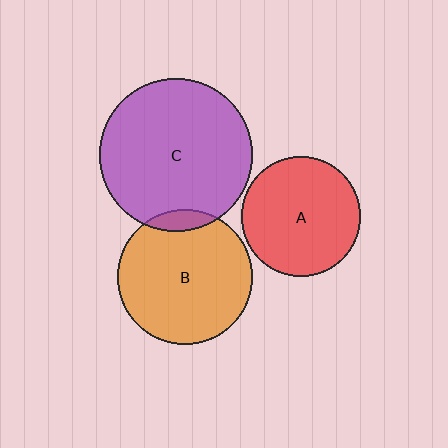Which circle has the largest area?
Circle C (purple).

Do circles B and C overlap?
Yes.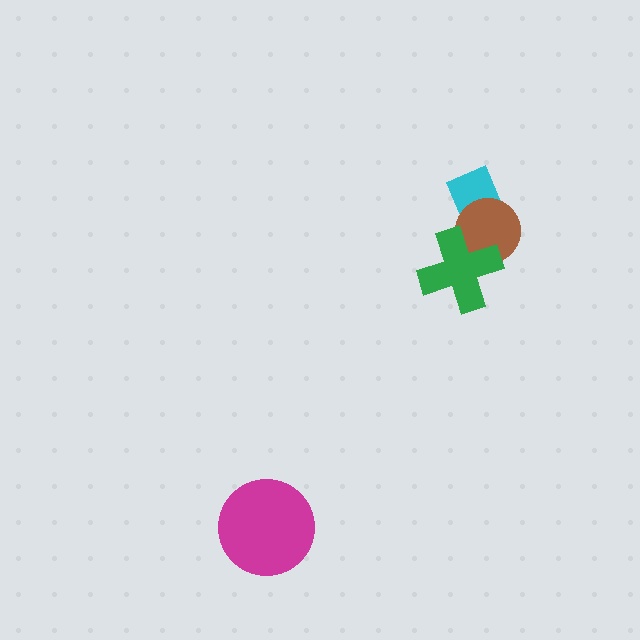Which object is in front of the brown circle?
The green cross is in front of the brown circle.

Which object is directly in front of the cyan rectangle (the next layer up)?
The brown circle is directly in front of the cyan rectangle.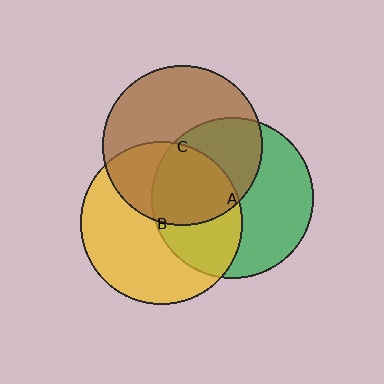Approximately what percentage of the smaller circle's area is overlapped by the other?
Approximately 40%.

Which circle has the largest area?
Circle B (yellow).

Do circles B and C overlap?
Yes.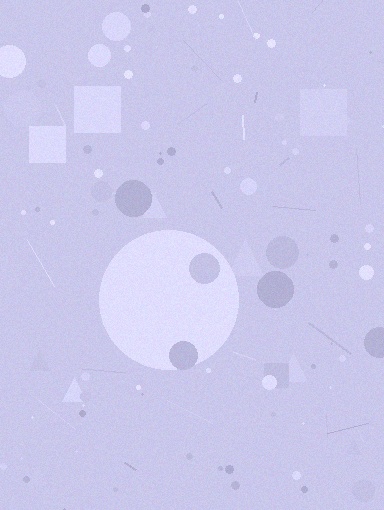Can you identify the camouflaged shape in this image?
The camouflaged shape is a circle.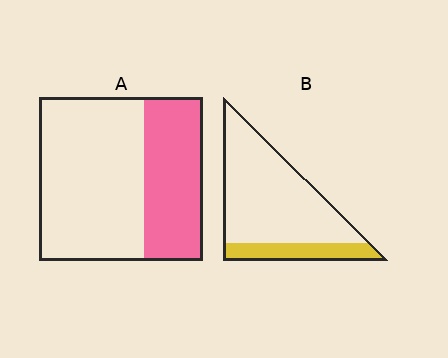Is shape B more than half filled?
No.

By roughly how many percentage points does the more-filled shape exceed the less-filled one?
By roughly 15 percentage points (A over B).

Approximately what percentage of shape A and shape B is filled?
A is approximately 35% and B is approximately 20%.